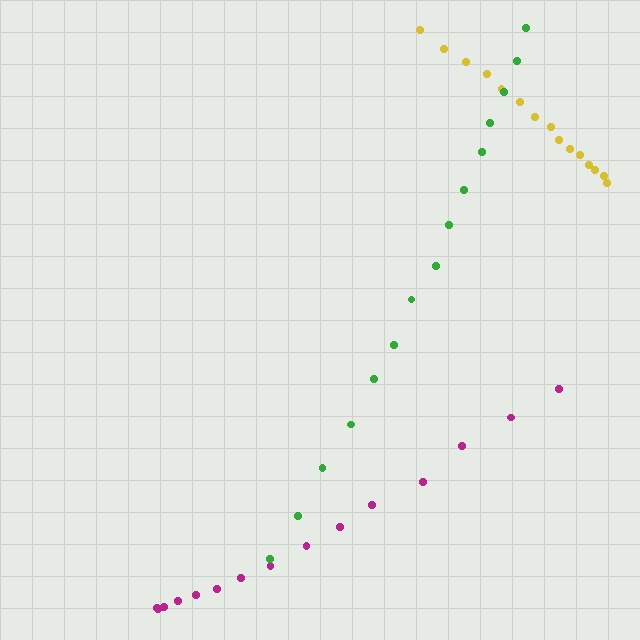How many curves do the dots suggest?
There are 3 distinct paths.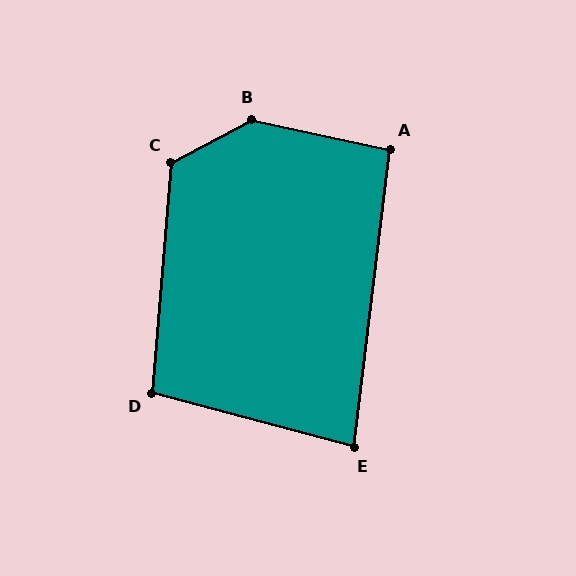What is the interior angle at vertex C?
Approximately 122 degrees (obtuse).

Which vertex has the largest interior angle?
B, at approximately 140 degrees.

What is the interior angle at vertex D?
Approximately 100 degrees (obtuse).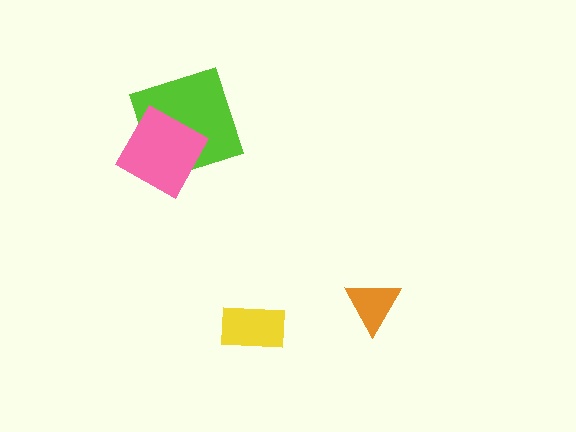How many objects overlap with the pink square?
1 object overlaps with the pink square.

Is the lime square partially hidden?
Yes, it is partially covered by another shape.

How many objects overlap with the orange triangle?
0 objects overlap with the orange triangle.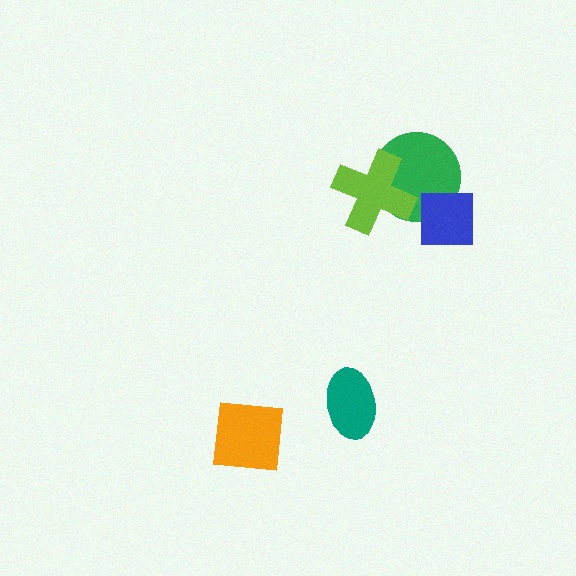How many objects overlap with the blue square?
1 object overlaps with the blue square.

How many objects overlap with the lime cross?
1 object overlaps with the lime cross.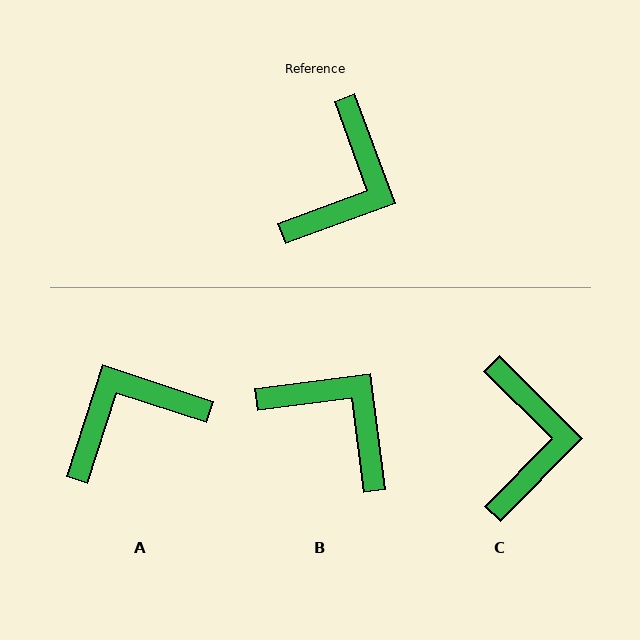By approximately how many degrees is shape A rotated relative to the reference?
Approximately 142 degrees counter-clockwise.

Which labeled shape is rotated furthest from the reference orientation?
A, about 142 degrees away.